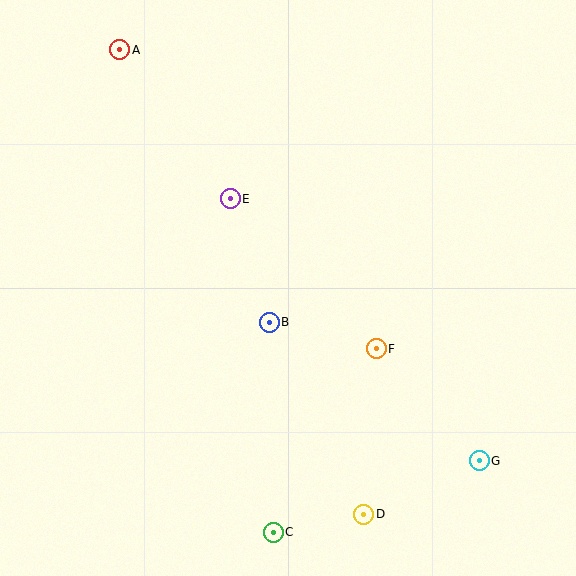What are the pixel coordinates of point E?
Point E is at (230, 199).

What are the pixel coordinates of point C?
Point C is at (273, 532).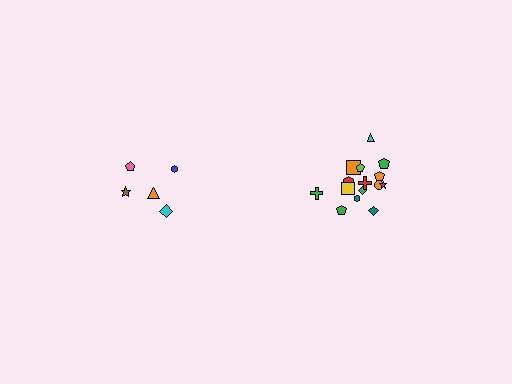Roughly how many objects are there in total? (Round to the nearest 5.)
Roughly 20 objects in total.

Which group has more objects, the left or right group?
The right group.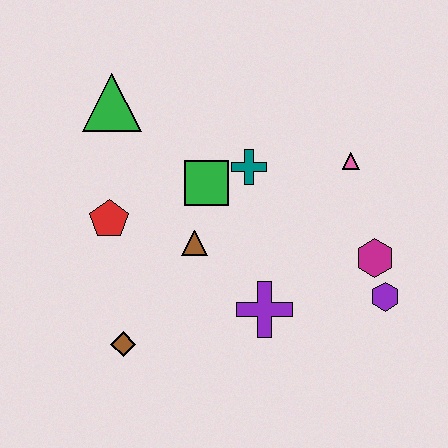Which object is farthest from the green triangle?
The purple hexagon is farthest from the green triangle.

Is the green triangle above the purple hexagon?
Yes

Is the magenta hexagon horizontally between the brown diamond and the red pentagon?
No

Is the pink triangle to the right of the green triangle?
Yes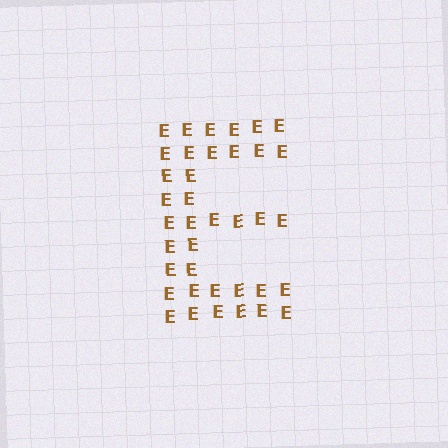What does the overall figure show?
The overall figure shows the letter E.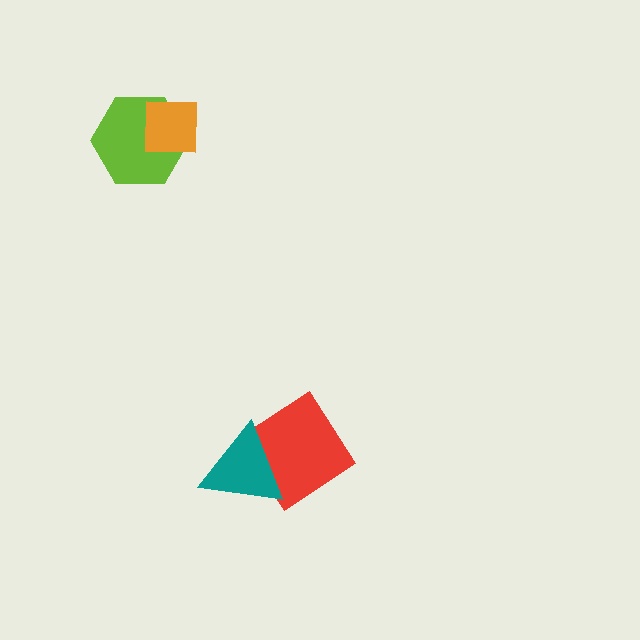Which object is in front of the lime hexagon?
The orange square is in front of the lime hexagon.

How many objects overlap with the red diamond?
1 object overlaps with the red diamond.